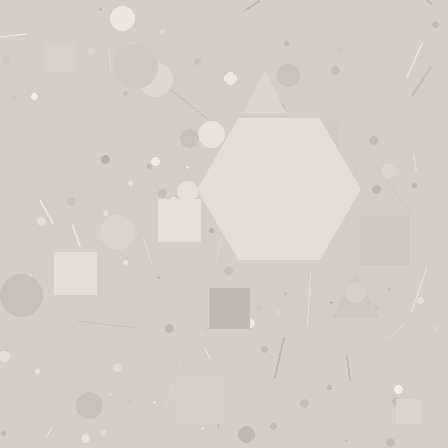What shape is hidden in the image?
A hexagon is hidden in the image.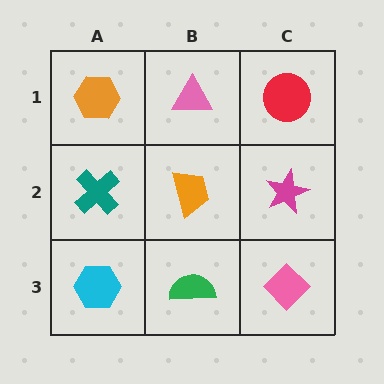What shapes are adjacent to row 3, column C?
A magenta star (row 2, column C), a green semicircle (row 3, column B).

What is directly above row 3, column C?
A magenta star.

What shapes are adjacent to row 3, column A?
A teal cross (row 2, column A), a green semicircle (row 3, column B).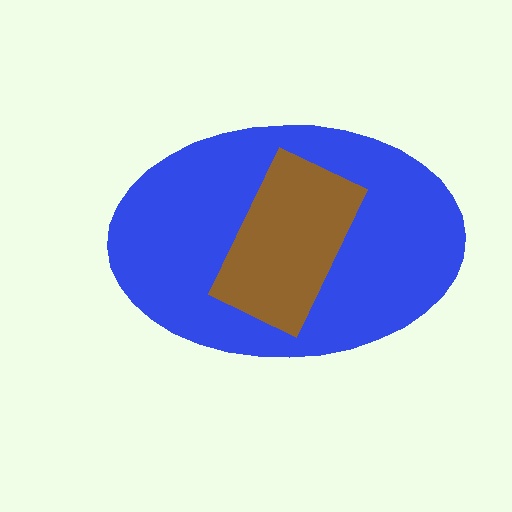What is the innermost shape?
The brown rectangle.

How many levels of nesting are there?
2.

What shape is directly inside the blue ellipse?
The brown rectangle.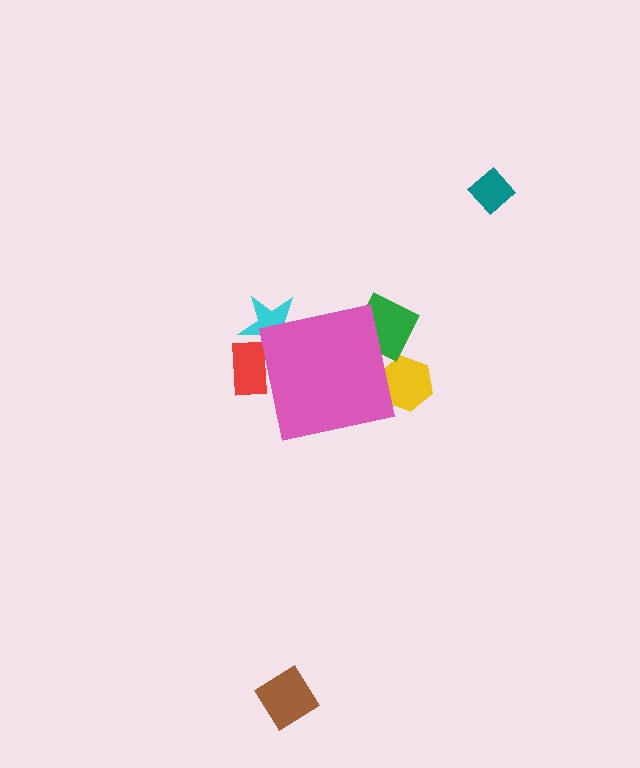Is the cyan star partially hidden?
Yes, the cyan star is partially hidden behind the pink square.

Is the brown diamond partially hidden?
No, the brown diamond is fully visible.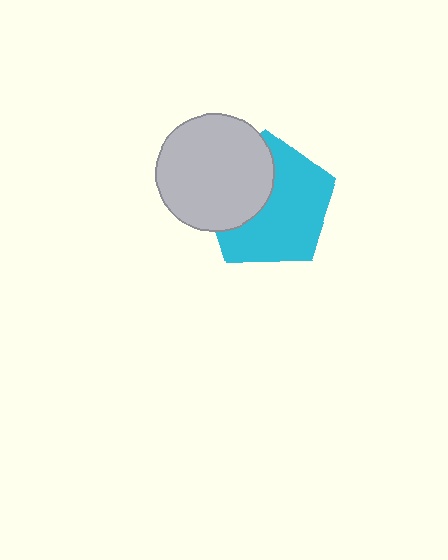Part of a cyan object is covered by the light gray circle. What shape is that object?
It is a pentagon.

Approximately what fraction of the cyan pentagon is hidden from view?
Roughly 37% of the cyan pentagon is hidden behind the light gray circle.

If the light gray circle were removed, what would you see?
You would see the complete cyan pentagon.